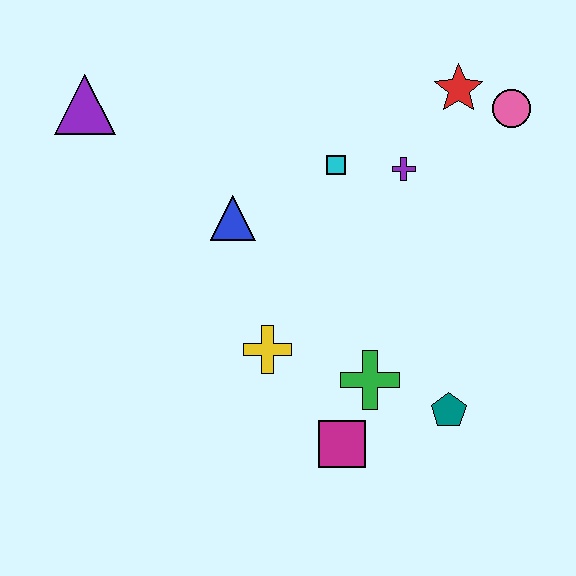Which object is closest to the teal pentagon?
The green cross is closest to the teal pentagon.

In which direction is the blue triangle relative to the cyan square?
The blue triangle is to the left of the cyan square.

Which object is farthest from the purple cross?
The purple triangle is farthest from the purple cross.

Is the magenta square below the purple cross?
Yes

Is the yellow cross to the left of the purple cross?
Yes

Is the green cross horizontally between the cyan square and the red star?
Yes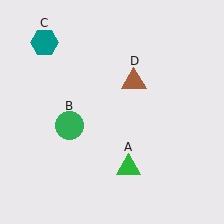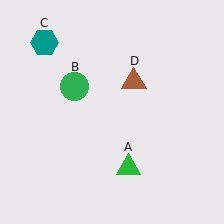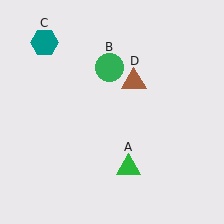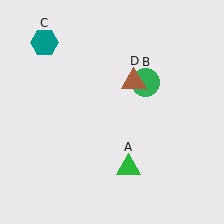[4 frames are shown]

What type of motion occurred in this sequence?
The green circle (object B) rotated clockwise around the center of the scene.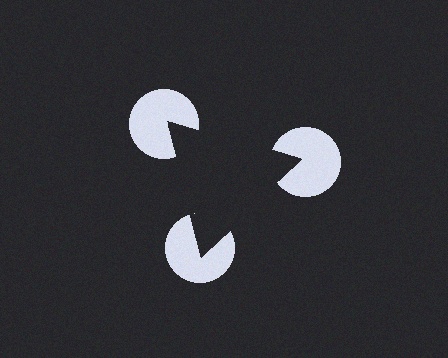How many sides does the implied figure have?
3 sides.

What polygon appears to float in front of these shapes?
An illusory triangle — its edges are inferred from the aligned wedge cuts in the pac-man discs, not physically drawn.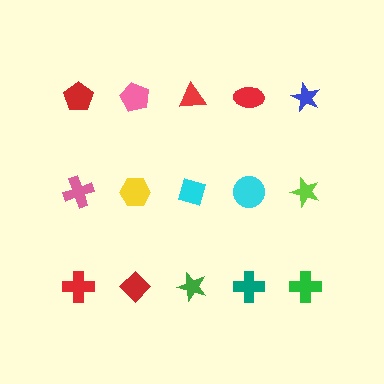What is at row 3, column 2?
A red diamond.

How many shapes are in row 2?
5 shapes.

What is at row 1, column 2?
A pink pentagon.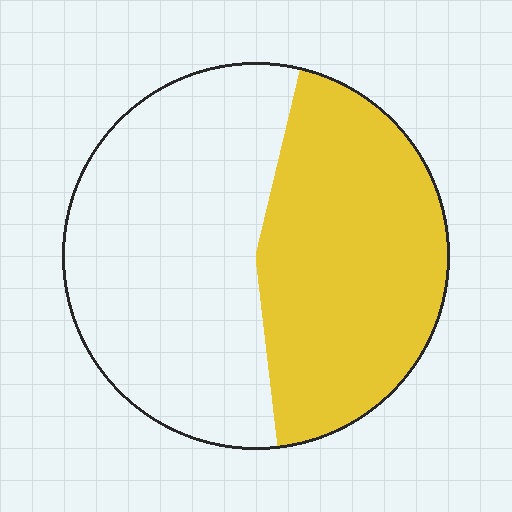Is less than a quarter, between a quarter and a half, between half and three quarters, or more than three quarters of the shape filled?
Between a quarter and a half.